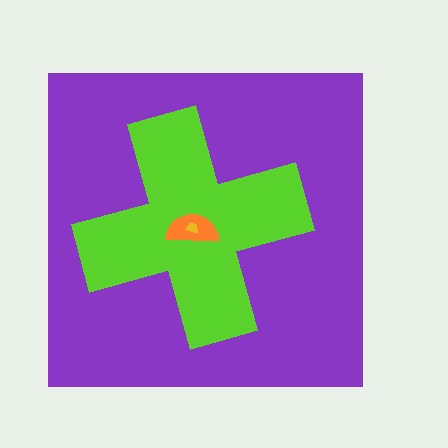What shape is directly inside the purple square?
The lime cross.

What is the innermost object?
The yellow trapezoid.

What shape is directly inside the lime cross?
The orange semicircle.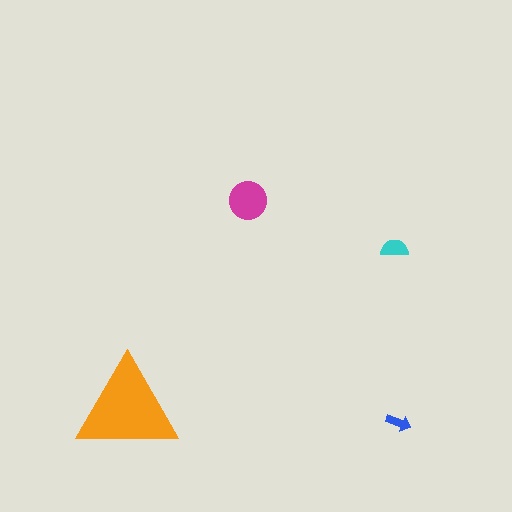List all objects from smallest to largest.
The blue arrow, the cyan semicircle, the magenta circle, the orange triangle.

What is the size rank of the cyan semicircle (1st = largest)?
3rd.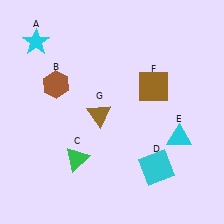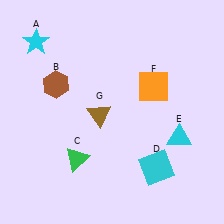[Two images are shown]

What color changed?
The square (F) changed from brown in Image 1 to orange in Image 2.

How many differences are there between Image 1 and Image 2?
There is 1 difference between the two images.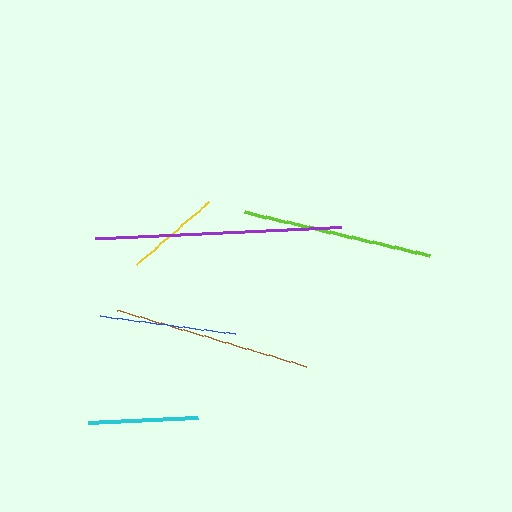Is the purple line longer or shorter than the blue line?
The purple line is longer than the blue line.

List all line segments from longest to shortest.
From longest to shortest: purple, brown, lime, blue, cyan, yellow.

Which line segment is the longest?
The purple line is the longest at approximately 246 pixels.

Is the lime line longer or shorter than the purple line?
The purple line is longer than the lime line.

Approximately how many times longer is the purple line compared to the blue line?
The purple line is approximately 1.8 times the length of the blue line.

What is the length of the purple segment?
The purple segment is approximately 246 pixels long.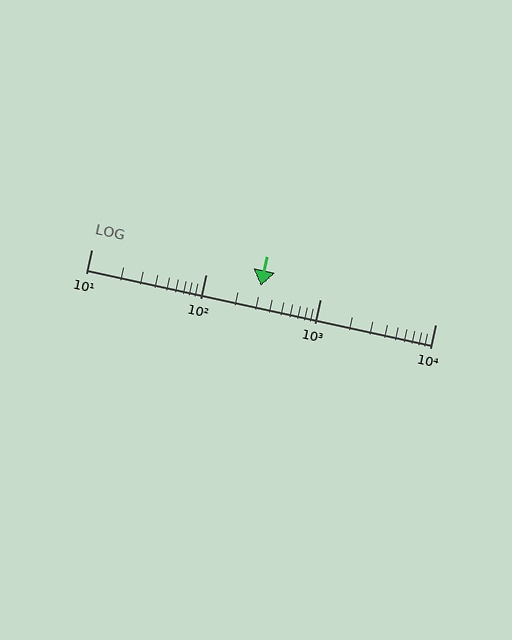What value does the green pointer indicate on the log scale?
The pointer indicates approximately 300.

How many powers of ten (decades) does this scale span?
The scale spans 3 decades, from 10 to 10000.